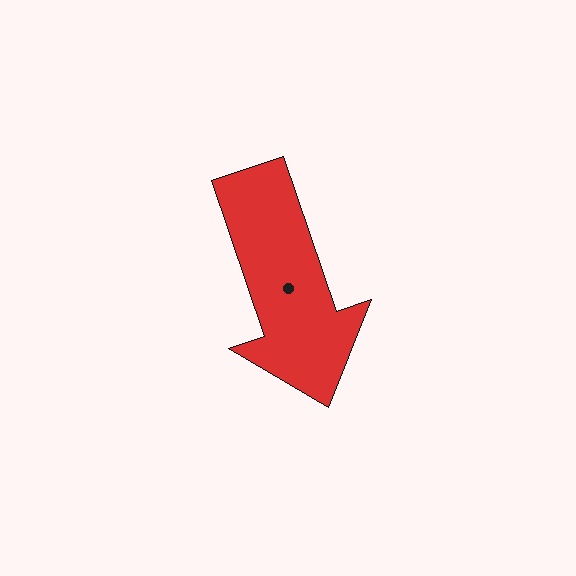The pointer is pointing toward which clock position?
Roughly 5 o'clock.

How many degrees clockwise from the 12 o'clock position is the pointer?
Approximately 161 degrees.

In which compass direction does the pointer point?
South.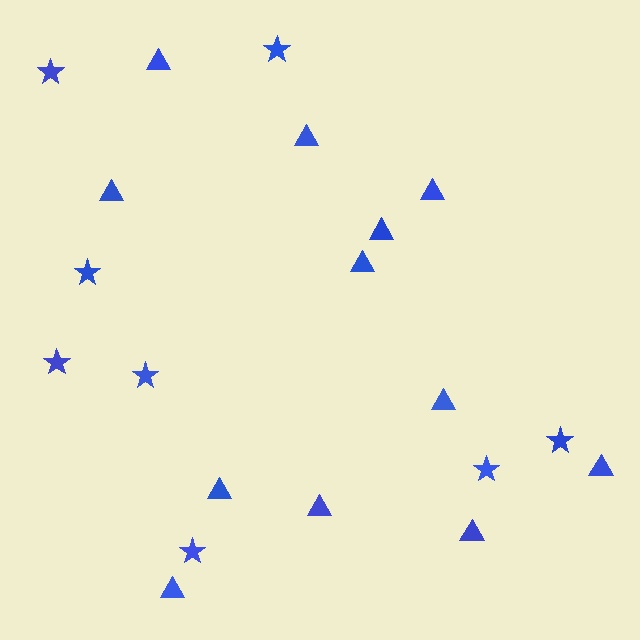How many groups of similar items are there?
There are 2 groups: one group of stars (8) and one group of triangles (12).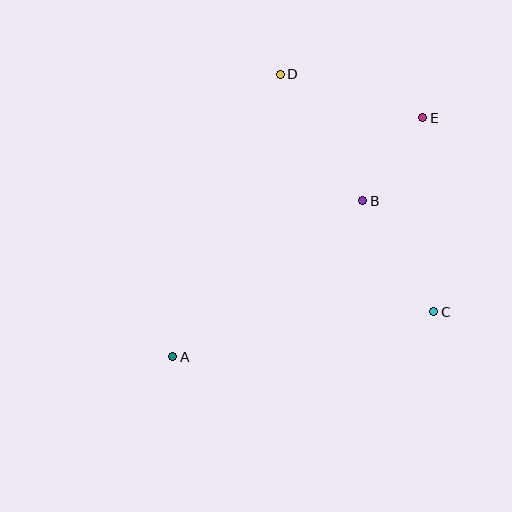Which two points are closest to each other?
Points B and E are closest to each other.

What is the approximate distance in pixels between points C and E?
The distance between C and E is approximately 194 pixels.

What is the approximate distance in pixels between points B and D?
The distance between B and D is approximately 151 pixels.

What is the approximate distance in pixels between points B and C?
The distance between B and C is approximately 132 pixels.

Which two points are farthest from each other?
Points A and E are farthest from each other.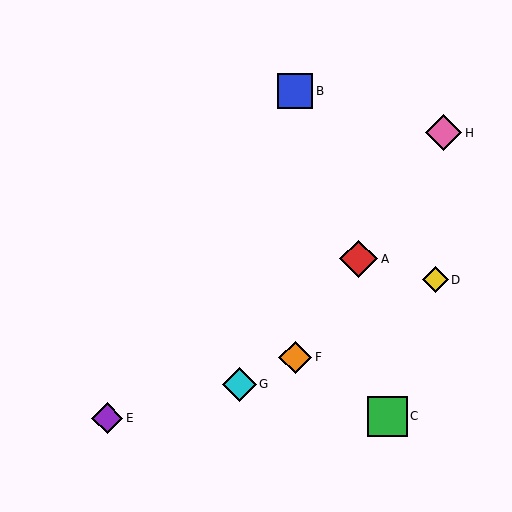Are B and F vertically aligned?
Yes, both are at x≈295.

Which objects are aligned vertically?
Objects B, F are aligned vertically.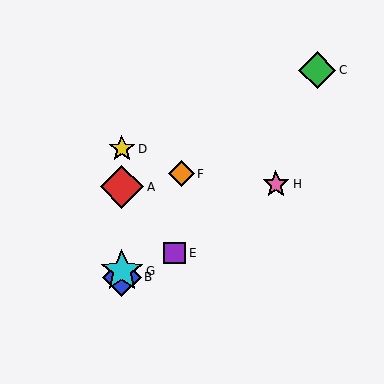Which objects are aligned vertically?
Objects A, B, D, G are aligned vertically.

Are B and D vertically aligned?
Yes, both are at x≈122.